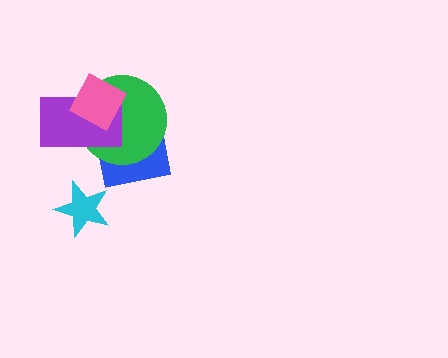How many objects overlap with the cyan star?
0 objects overlap with the cyan star.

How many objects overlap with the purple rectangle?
3 objects overlap with the purple rectangle.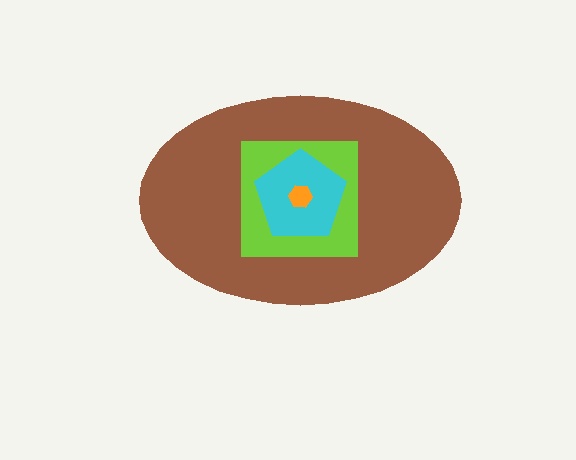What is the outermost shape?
The brown ellipse.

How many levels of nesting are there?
4.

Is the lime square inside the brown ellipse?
Yes.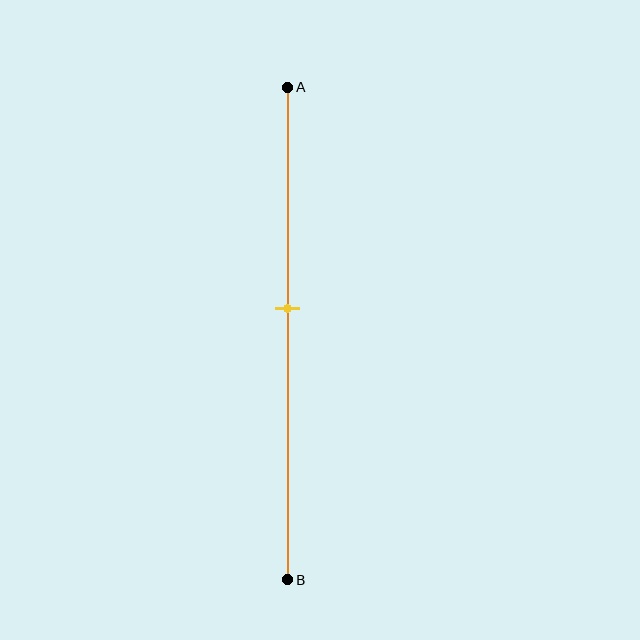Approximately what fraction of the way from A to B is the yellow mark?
The yellow mark is approximately 45% of the way from A to B.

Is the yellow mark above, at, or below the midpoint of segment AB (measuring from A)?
The yellow mark is above the midpoint of segment AB.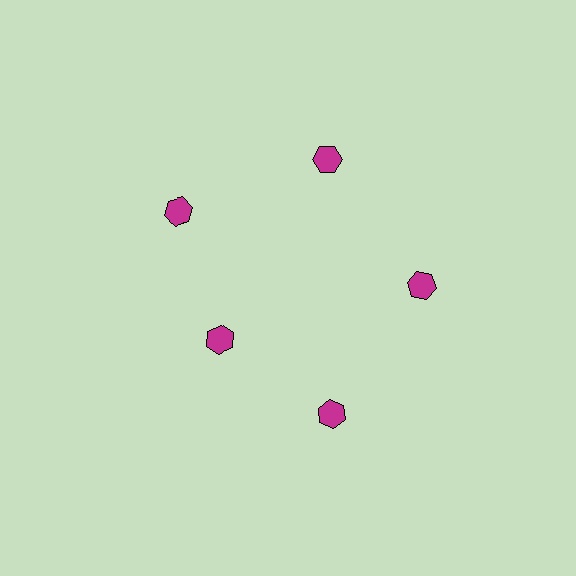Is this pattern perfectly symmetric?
No. The 5 magenta hexagons are arranged in a ring, but one element near the 8 o'clock position is pulled inward toward the center, breaking the 5-fold rotational symmetry.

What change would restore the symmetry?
The symmetry would be restored by moving it outward, back onto the ring so that all 5 hexagons sit at equal angles and equal distance from the center.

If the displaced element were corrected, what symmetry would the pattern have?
It would have 5-fold rotational symmetry — the pattern would map onto itself every 72 degrees.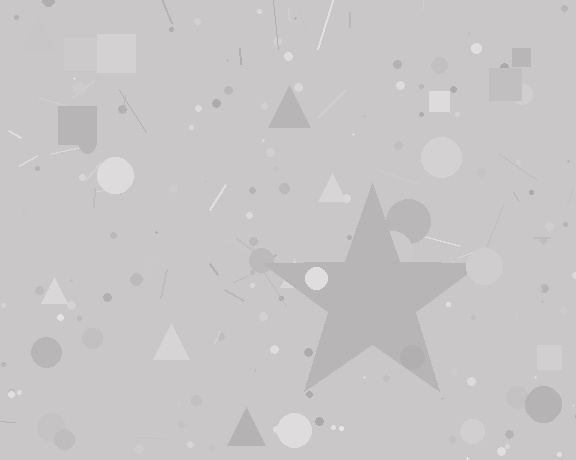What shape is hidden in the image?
A star is hidden in the image.